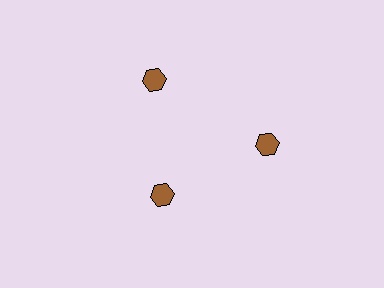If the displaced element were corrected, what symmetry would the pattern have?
It would have 3-fold rotational symmetry — the pattern would map onto itself every 120 degrees.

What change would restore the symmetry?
The symmetry would be restored by moving it outward, back onto the ring so that all 3 hexagons sit at equal angles and equal distance from the center.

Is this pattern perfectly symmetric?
No. The 3 brown hexagons are arranged in a ring, but one element near the 7 o'clock position is pulled inward toward the center, breaking the 3-fold rotational symmetry.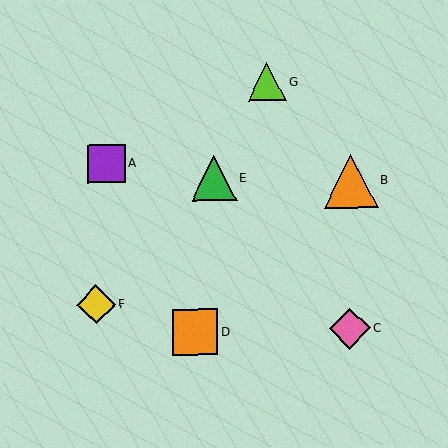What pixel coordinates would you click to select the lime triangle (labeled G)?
Click at (267, 82) to select the lime triangle G.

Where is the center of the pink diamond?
The center of the pink diamond is at (350, 328).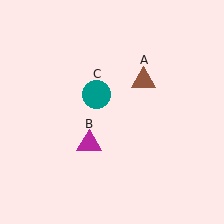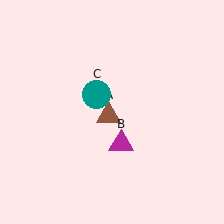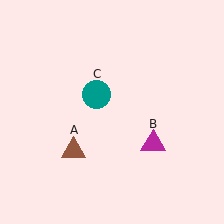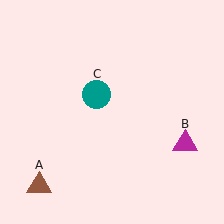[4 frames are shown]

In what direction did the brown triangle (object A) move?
The brown triangle (object A) moved down and to the left.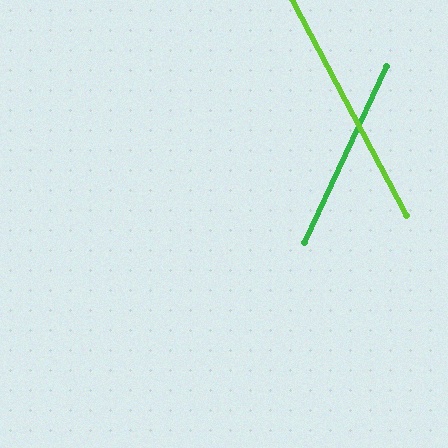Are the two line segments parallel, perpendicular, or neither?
Neither parallel nor perpendicular — they differ by about 53°.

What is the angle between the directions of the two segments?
Approximately 53 degrees.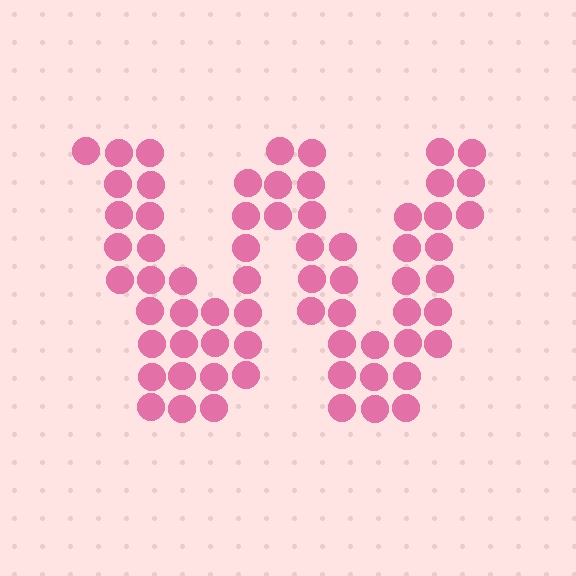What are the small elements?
The small elements are circles.